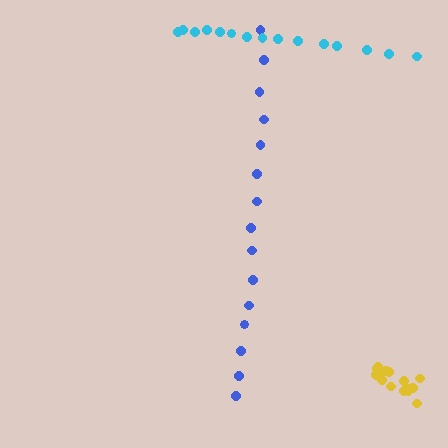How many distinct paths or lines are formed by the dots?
There are 3 distinct paths.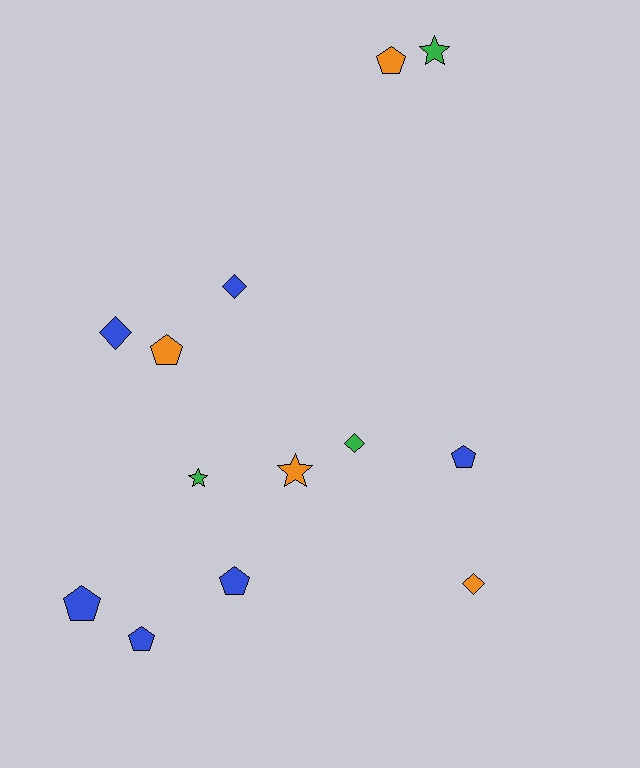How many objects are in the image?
There are 13 objects.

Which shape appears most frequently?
Pentagon, with 6 objects.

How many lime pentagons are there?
There are no lime pentagons.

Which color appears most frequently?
Blue, with 6 objects.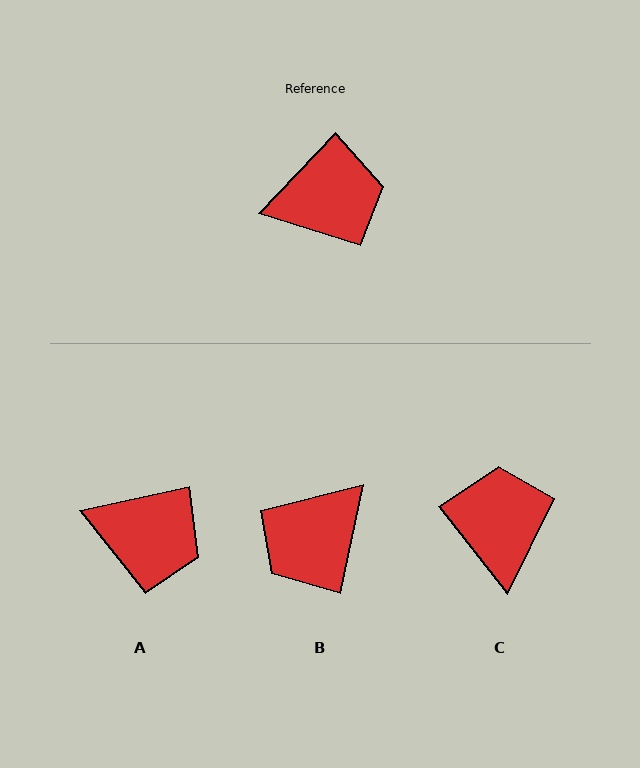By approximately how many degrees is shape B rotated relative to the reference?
Approximately 148 degrees clockwise.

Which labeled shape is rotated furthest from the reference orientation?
B, about 148 degrees away.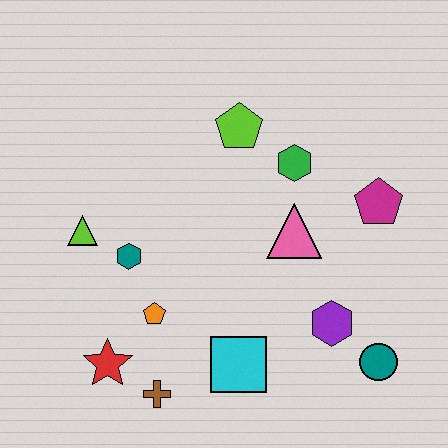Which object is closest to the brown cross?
The red star is closest to the brown cross.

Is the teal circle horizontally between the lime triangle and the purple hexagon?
No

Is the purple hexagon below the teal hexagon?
Yes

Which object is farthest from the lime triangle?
The teal circle is farthest from the lime triangle.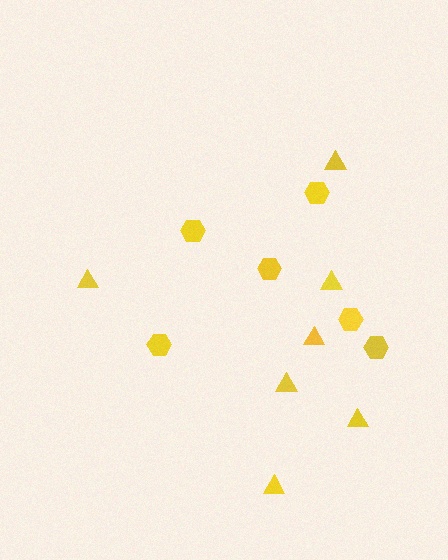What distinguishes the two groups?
There are 2 groups: one group of triangles (7) and one group of hexagons (6).